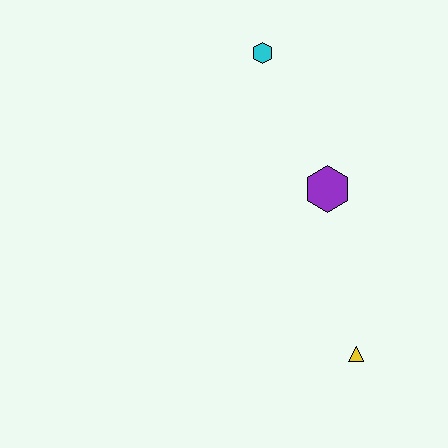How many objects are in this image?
There are 3 objects.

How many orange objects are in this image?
There are no orange objects.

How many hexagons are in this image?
There are 2 hexagons.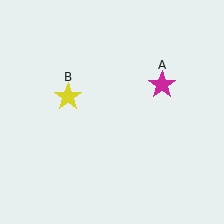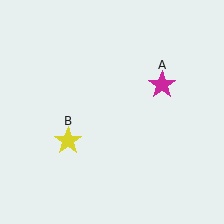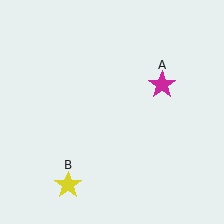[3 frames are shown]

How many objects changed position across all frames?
1 object changed position: yellow star (object B).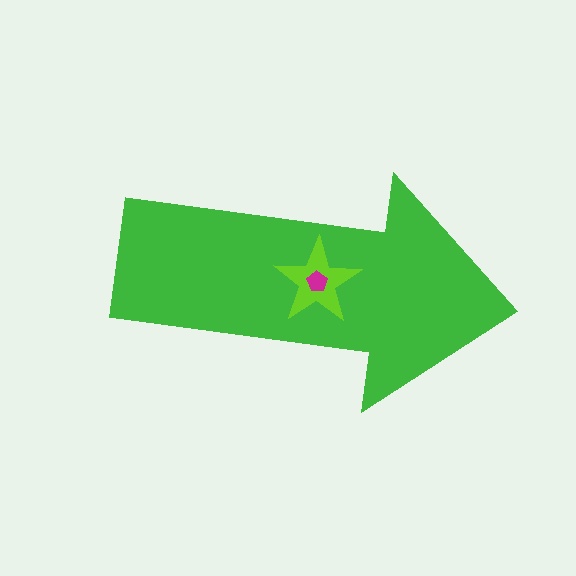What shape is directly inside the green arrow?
The lime star.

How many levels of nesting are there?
3.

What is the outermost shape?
The green arrow.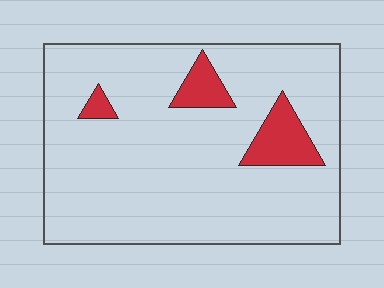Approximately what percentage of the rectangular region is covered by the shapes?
Approximately 10%.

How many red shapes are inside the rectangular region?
3.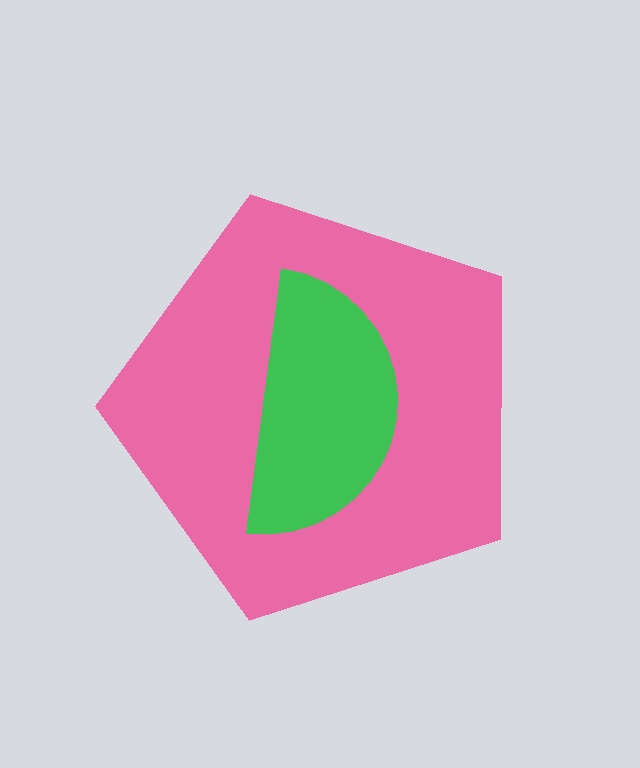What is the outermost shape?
The pink pentagon.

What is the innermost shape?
The green semicircle.